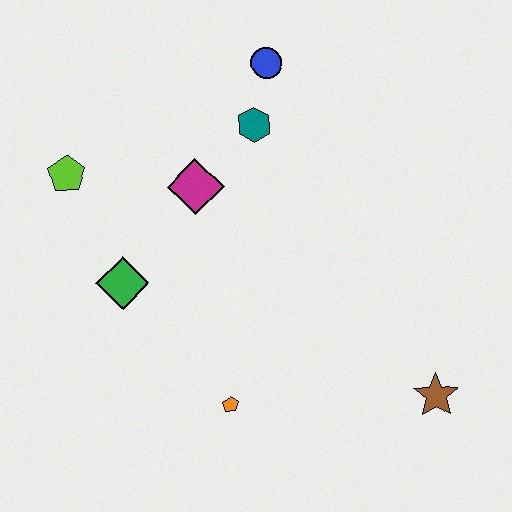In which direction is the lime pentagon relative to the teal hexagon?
The lime pentagon is to the left of the teal hexagon.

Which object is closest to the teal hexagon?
The blue circle is closest to the teal hexagon.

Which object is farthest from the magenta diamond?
The brown star is farthest from the magenta diamond.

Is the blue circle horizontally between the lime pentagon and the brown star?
Yes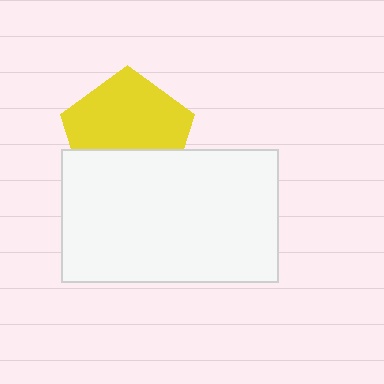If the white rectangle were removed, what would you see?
You would see the complete yellow pentagon.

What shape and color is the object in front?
The object in front is a white rectangle.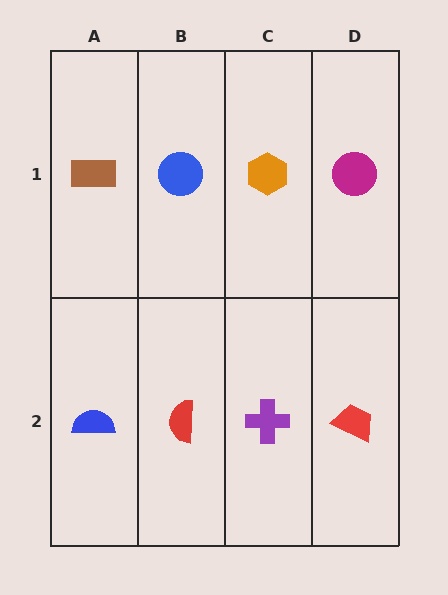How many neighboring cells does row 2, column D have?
2.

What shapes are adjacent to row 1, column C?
A purple cross (row 2, column C), a blue circle (row 1, column B), a magenta circle (row 1, column D).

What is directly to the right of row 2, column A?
A red semicircle.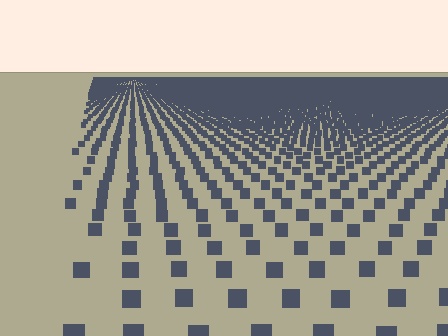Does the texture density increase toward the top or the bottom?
Density increases toward the top.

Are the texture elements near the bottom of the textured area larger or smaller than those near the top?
Larger. Near the bottom, elements are closer to the viewer and appear at a bigger on-screen size.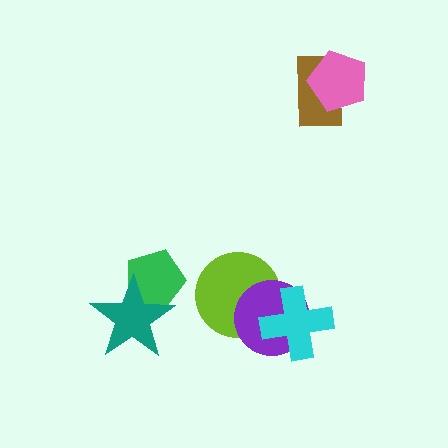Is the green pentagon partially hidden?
Yes, it is partially covered by another shape.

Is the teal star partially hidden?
No, no other shape covers it.